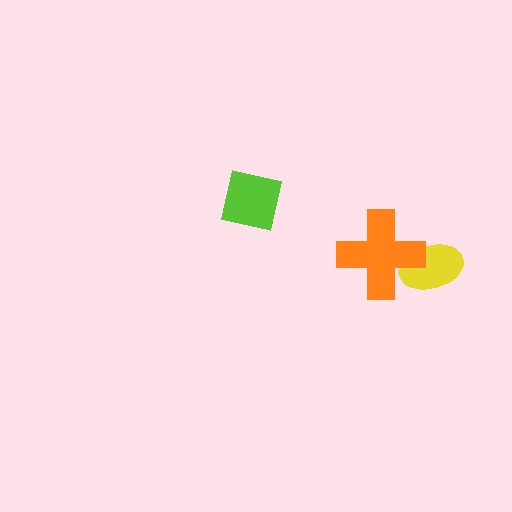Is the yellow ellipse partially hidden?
Yes, it is partially covered by another shape.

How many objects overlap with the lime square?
0 objects overlap with the lime square.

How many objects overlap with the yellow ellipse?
1 object overlaps with the yellow ellipse.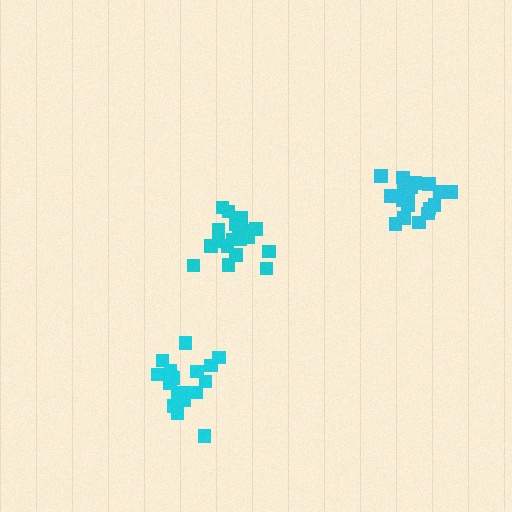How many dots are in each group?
Group 1: 20 dots, Group 2: 20 dots, Group 3: 20 dots (60 total).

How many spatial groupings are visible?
There are 3 spatial groupings.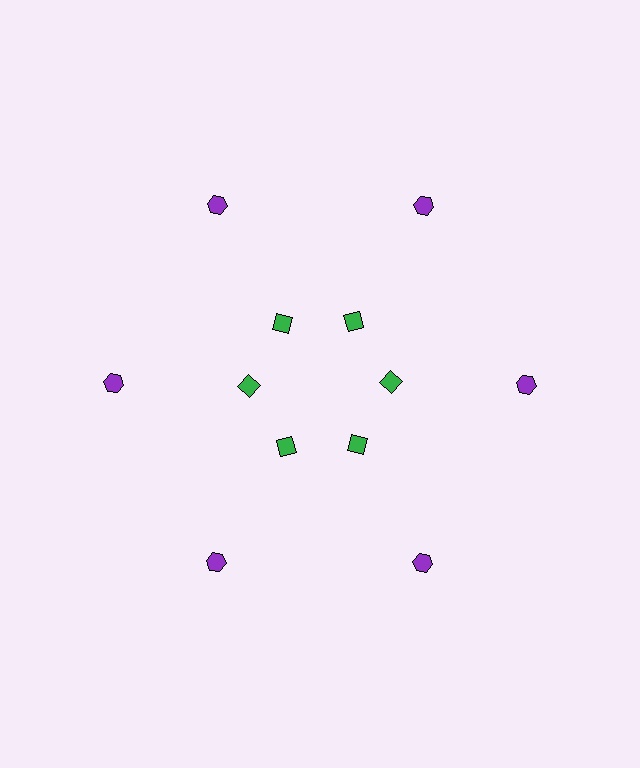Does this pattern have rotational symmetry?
Yes, this pattern has 6-fold rotational symmetry. It looks the same after rotating 60 degrees around the center.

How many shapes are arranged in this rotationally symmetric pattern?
There are 12 shapes, arranged in 6 groups of 2.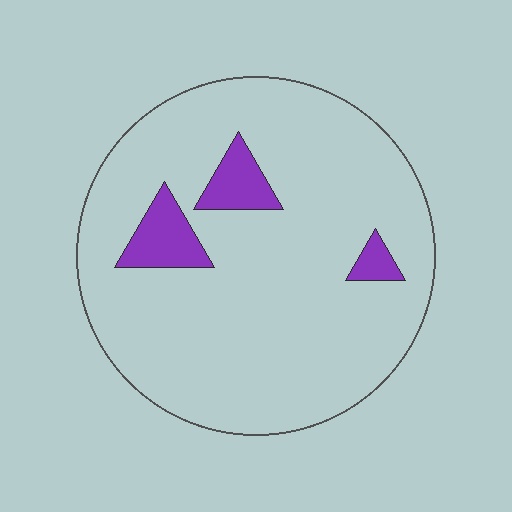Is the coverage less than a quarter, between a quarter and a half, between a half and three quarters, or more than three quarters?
Less than a quarter.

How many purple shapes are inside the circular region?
3.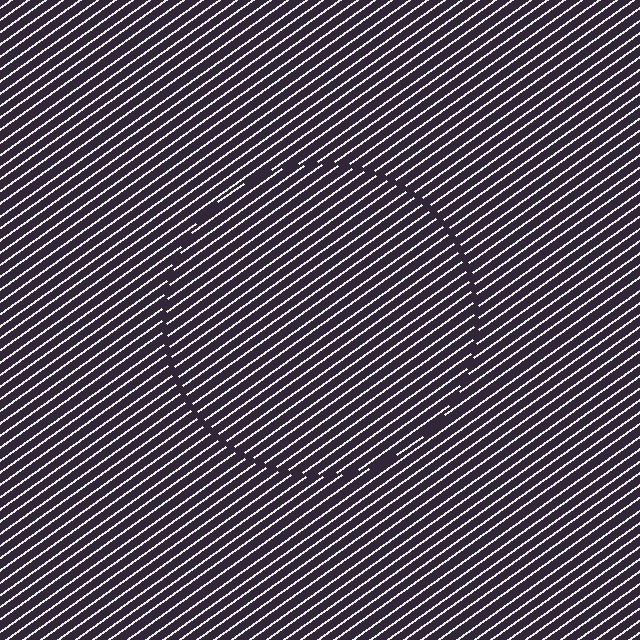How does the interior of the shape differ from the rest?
The interior of the shape contains the same grating, shifted by half a period — the contour is defined by the phase discontinuity where line-ends from the inner and outer gratings abut.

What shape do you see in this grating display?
An illusory circle. The interior of the shape contains the same grating, shifted by half a period — the contour is defined by the phase discontinuity where line-ends from the inner and outer gratings abut.